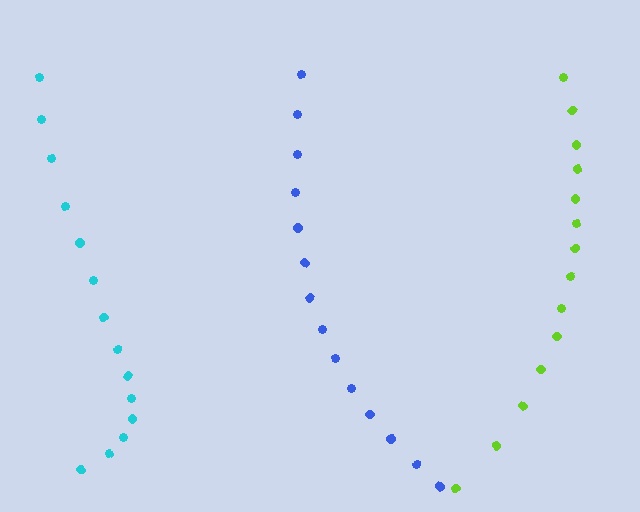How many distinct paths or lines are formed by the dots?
There are 3 distinct paths.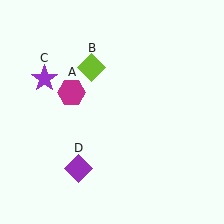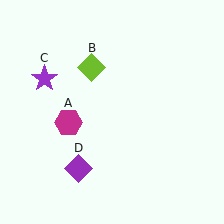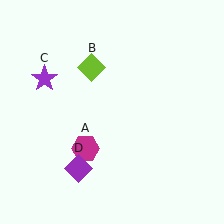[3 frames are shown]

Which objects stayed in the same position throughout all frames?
Lime diamond (object B) and purple star (object C) and purple diamond (object D) remained stationary.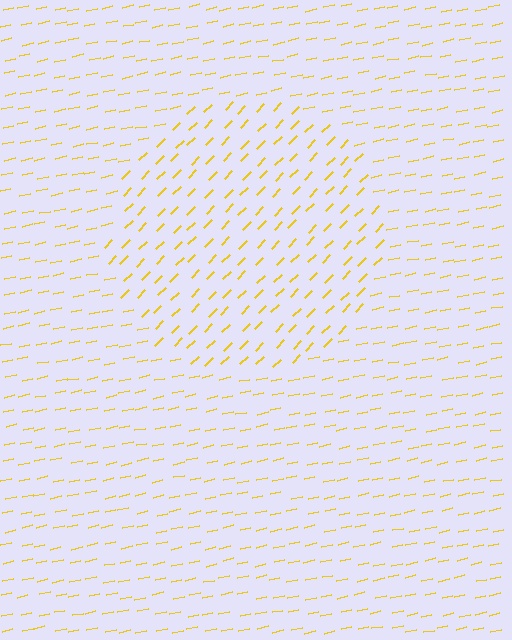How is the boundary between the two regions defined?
The boundary is defined purely by a change in line orientation (approximately 33 degrees difference). All lines are the same color and thickness.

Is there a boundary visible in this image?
Yes, there is a texture boundary formed by a change in line orientation.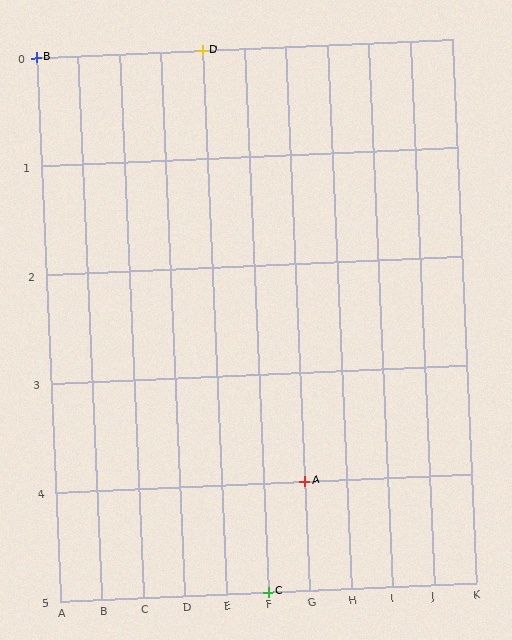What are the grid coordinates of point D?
Point D is at grid coordinates (E, 0).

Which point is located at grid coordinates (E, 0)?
Point D is at (E, 0).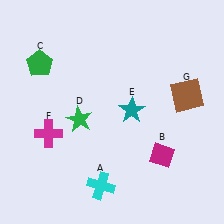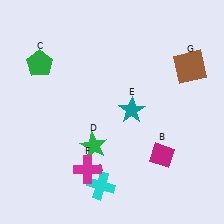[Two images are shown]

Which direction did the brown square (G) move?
The brown square (G) moved up.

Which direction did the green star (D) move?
The green star (D) moved down.